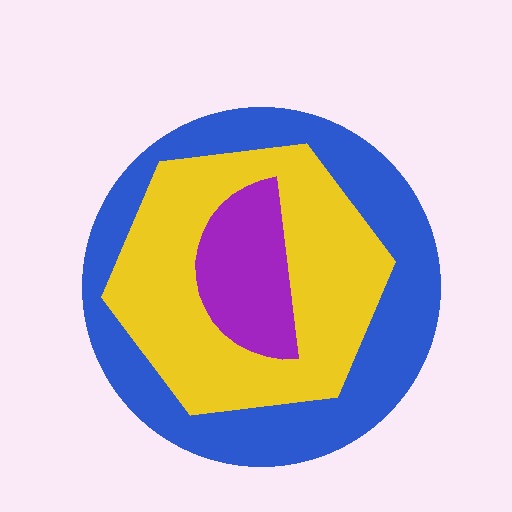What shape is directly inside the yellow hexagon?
The purple semicircle.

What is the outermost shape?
The blue circle.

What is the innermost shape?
The purple semicircle.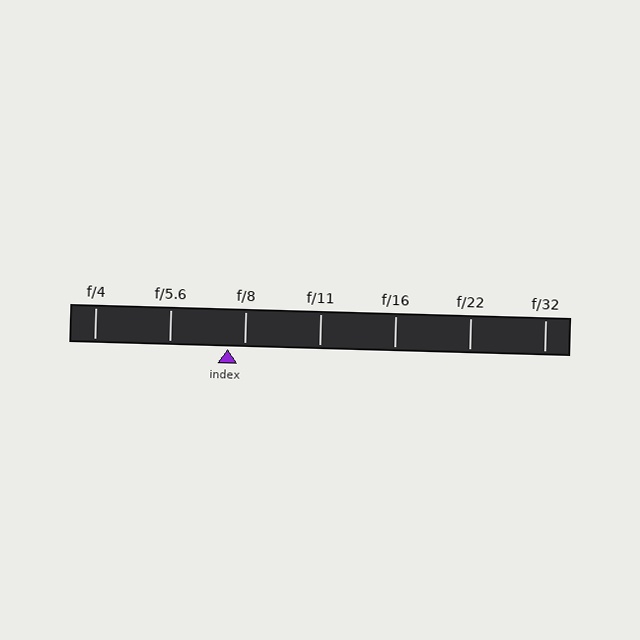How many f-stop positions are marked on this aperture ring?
There are 7 f-stop positions marked.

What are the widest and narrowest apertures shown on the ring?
The widest aperture shown is f/4 and the narrowest is f/32.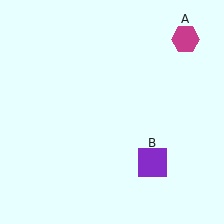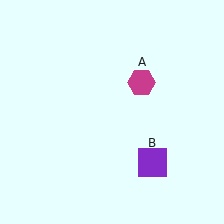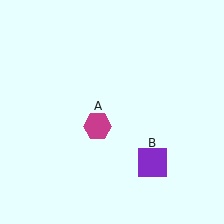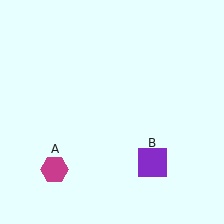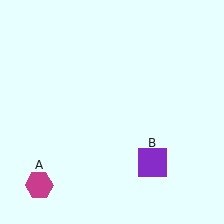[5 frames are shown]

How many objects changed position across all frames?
1 object changed position: magenta hexagon (object A).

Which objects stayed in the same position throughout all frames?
Purple square (object B) remained stationary.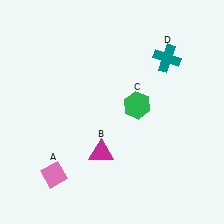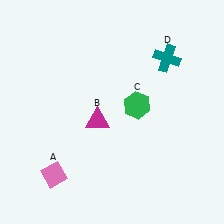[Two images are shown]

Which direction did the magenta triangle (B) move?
The magenta triangle (B) moved up.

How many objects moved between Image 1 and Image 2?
1 object moved between the two images.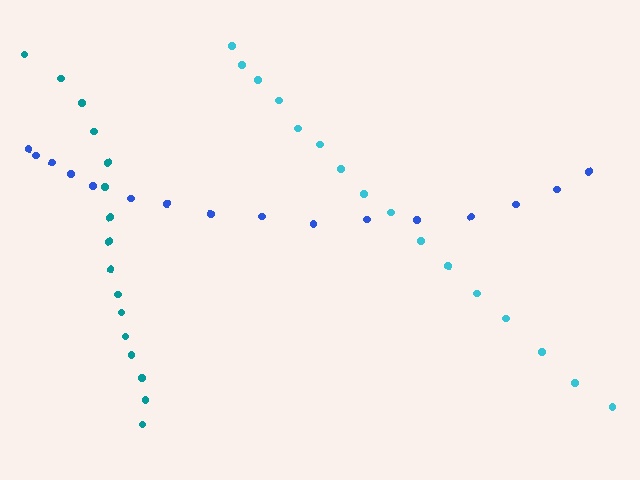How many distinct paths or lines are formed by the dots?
There are 3 distinct paths.